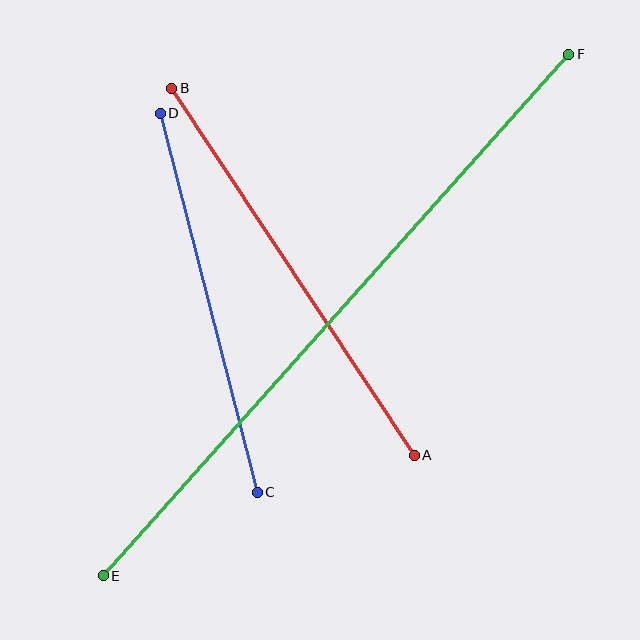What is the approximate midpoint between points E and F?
The midpoint is at approximately (336, 315) pixels.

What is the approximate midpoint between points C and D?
The midpoint is at approximately (209, 303) pixels.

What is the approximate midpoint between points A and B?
The midpoint is at approximately (293, 272) pixels.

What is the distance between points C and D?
The distance is approximately 391 pixels.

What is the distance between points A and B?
The distance is approximately 440 pixels.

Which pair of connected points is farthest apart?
Points E and F are farthest apart.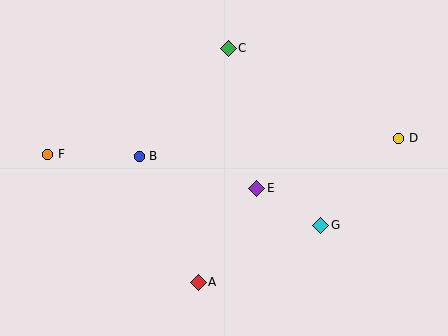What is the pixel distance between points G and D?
The distance between G and D is 117 pixels.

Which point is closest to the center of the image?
Point E at (256, 188) is closest to the center.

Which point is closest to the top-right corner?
Point D is closest to the top-right corner.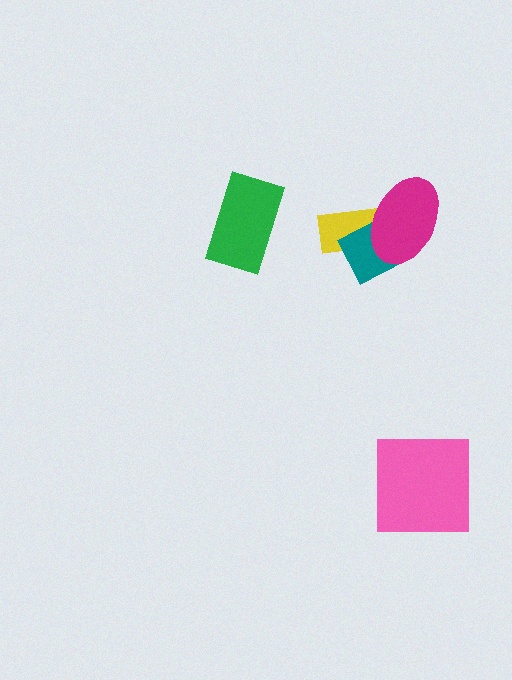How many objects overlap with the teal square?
2 objects overlap with the teal square.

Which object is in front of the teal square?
The magenta ellipse is in front of the teal square.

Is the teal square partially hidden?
Yes, it is partially covered by another shape.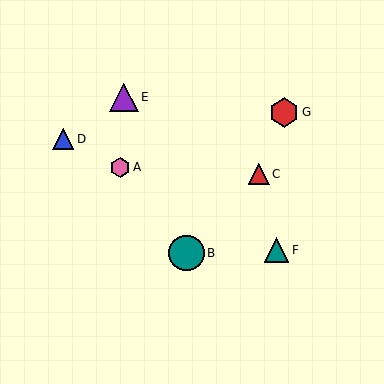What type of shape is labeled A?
Shape A is a pink hexagon.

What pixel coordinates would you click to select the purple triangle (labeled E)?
Click at (124, 97) to select the purple triangle E.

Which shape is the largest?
The teal circle (labeled B) is the largest.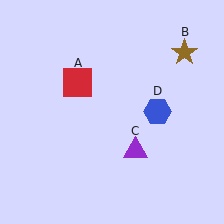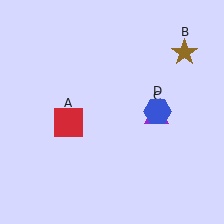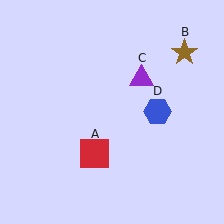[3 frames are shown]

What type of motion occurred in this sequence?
The red square (object A), purple triangle (object C) rotated counterclockwise around the center of the scene.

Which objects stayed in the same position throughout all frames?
Brown star (object B) and blue hexagon (object D) remained stationary.